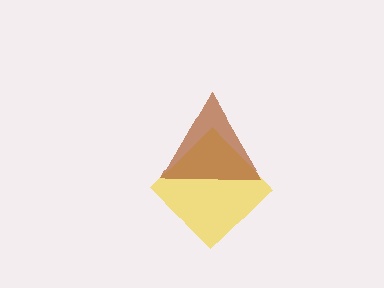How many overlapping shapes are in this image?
There are 2 overlapping shapes in the image.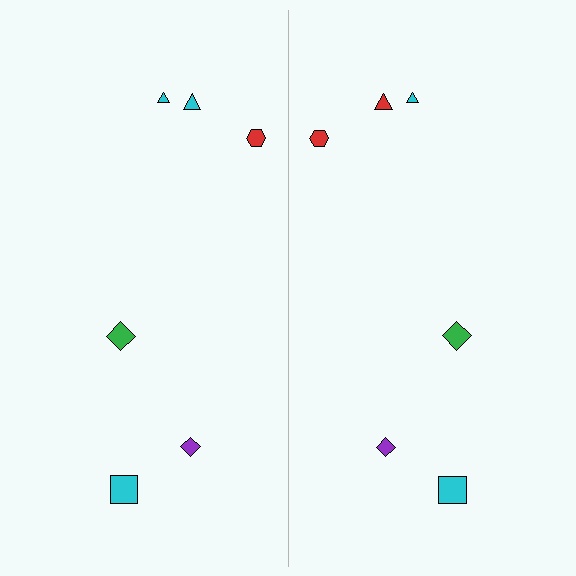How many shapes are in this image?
There are 12 shapes in this image.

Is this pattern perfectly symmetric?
No, the pattern is not perfectly symmetric. The red triangle on the right side breaks the symmetry — its mirror counterpart is cyan.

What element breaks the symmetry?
The red triangle on the right side breaks the symmetry — its mirror counterpart is cyan.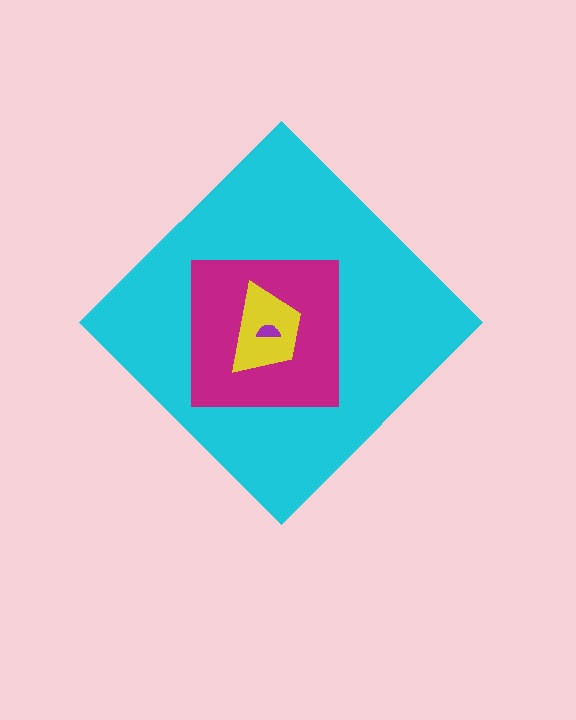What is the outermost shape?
The cyan diamond.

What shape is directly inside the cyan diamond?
The magenta square.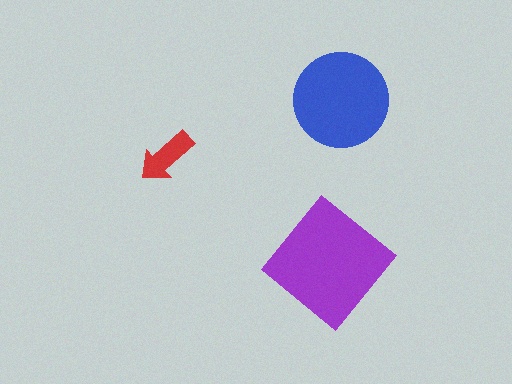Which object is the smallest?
The red arrow.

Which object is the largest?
The purple diamond.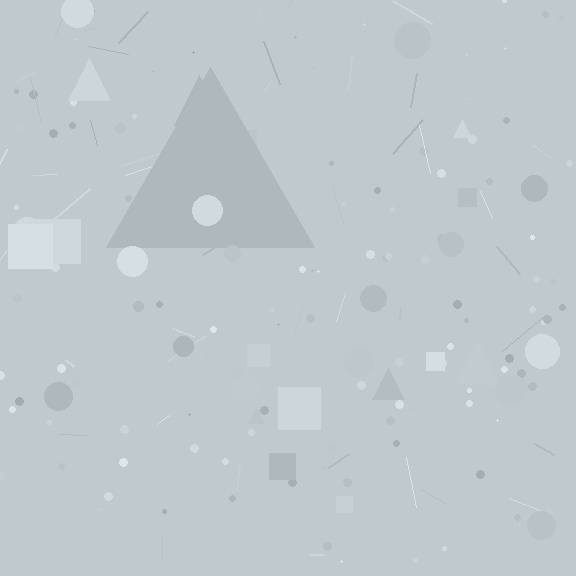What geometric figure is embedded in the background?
A triangle is embedded in the background.